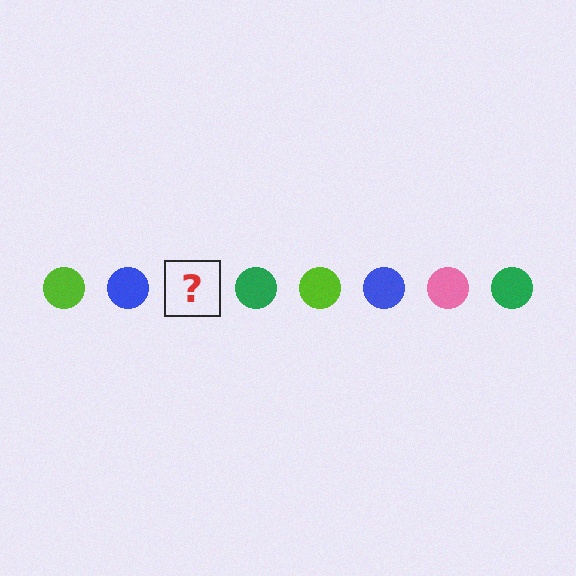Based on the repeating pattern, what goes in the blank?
The blank should be a pink circle.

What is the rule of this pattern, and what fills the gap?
The rule is that the pattern cycles through lime, blue, pink, green circles. The gap should be filled with a pink circle.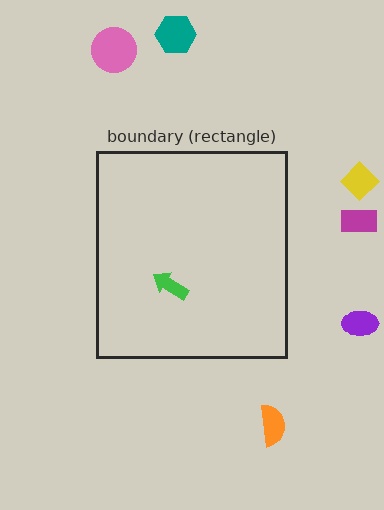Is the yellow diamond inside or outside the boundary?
Outside.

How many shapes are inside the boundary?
1 inside, 6 outside.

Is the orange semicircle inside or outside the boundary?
Outside.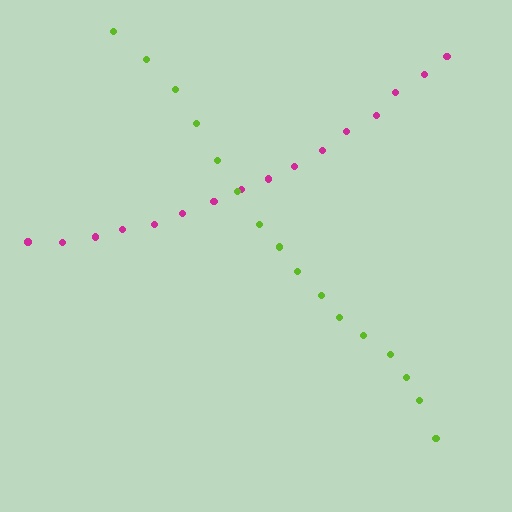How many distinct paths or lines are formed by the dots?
There are 2 distinct paths.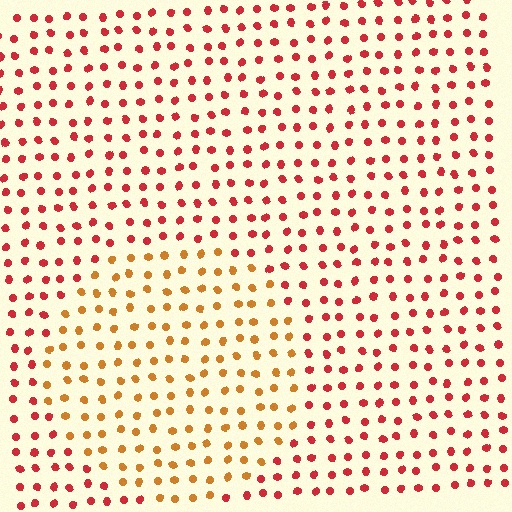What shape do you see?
I see a circle.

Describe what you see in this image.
The image is filled with small red elements in a uniform arrangement. A circle-shaped region is visible where the elements are tinted to a slightly different hue, forming a subtle color boundary.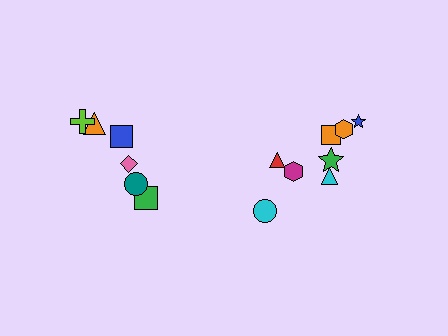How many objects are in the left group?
There are 6 objects.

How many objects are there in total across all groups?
There are 14 objects.